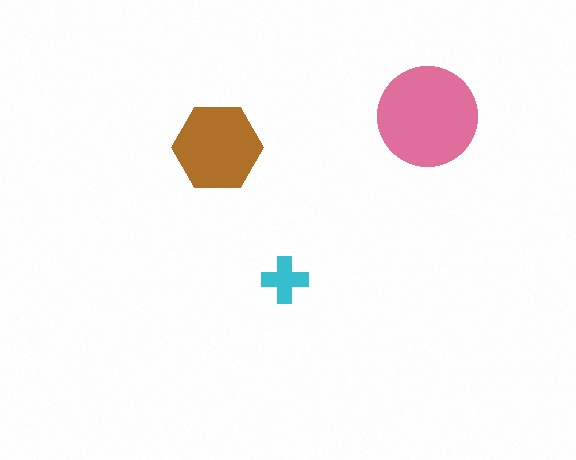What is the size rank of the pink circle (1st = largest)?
1st.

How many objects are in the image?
There are 3 objects in the image.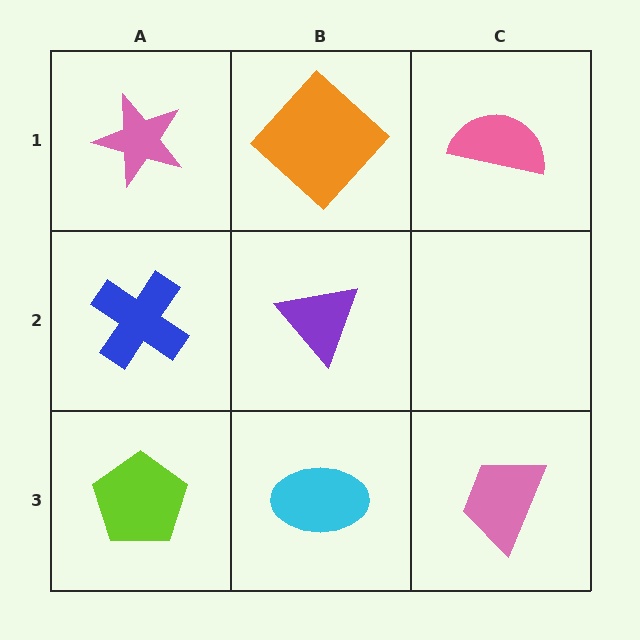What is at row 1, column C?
A pink semicircle.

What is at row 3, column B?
A cyan ellipse.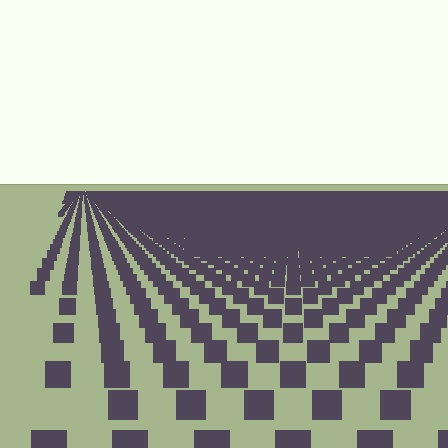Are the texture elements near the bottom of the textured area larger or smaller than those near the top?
Larger. Near the bottom, elements are closer to the viewer and appear at a bigger on-screen size.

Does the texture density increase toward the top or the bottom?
Density increases toward the top.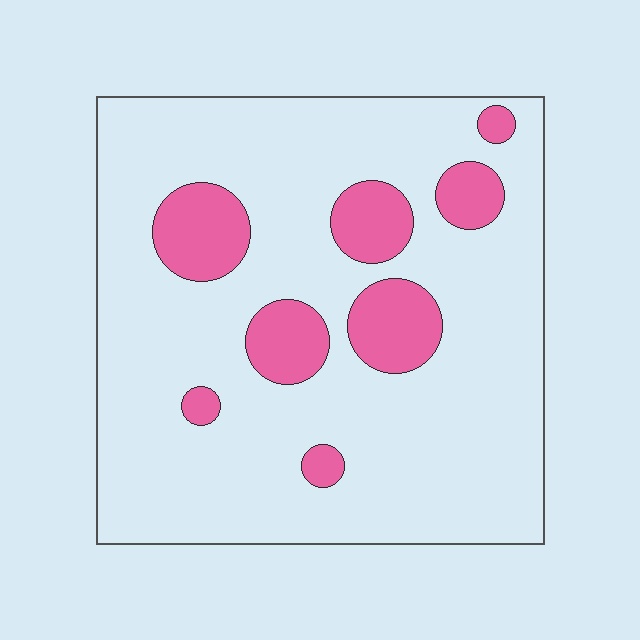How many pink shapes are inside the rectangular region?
8.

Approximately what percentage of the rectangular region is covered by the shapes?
Approximately 15%.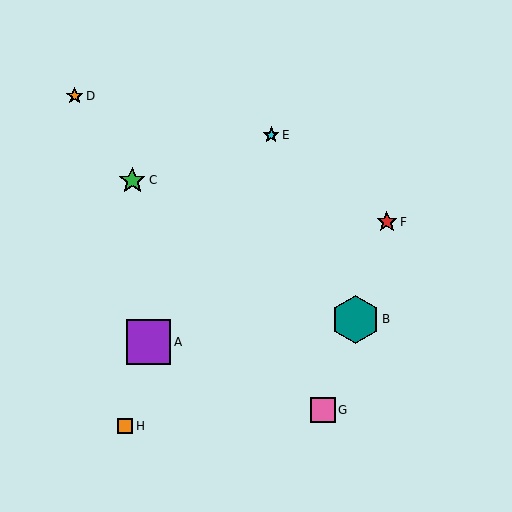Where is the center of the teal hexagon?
The center of the teal hexagon is at (355, 319).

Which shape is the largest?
The teal hexagon (labeled B) is the largest.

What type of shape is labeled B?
Shape B is a teal hexagon.